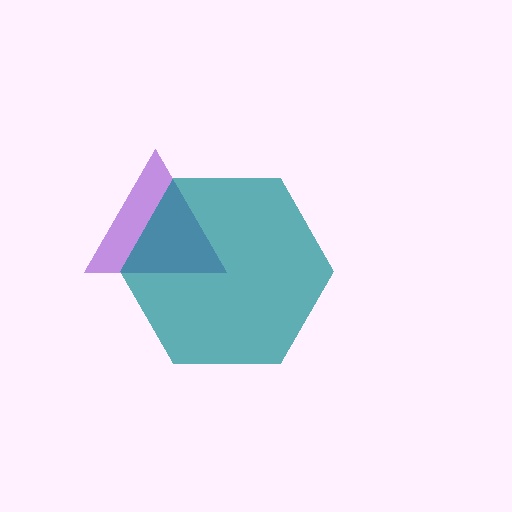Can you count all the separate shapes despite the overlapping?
Yes, there are 2 separate shapes.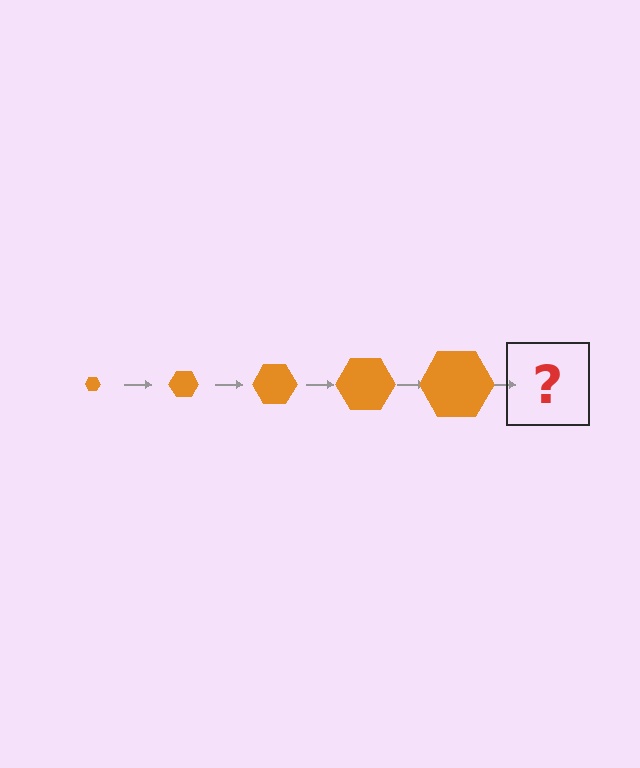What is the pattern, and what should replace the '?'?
The pattern is that the hexagon gets progressively larger each step. The '?' should be an orange hexagon, larger than the previous one.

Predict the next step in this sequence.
The next step is an orange hexagon, larger than the previous one.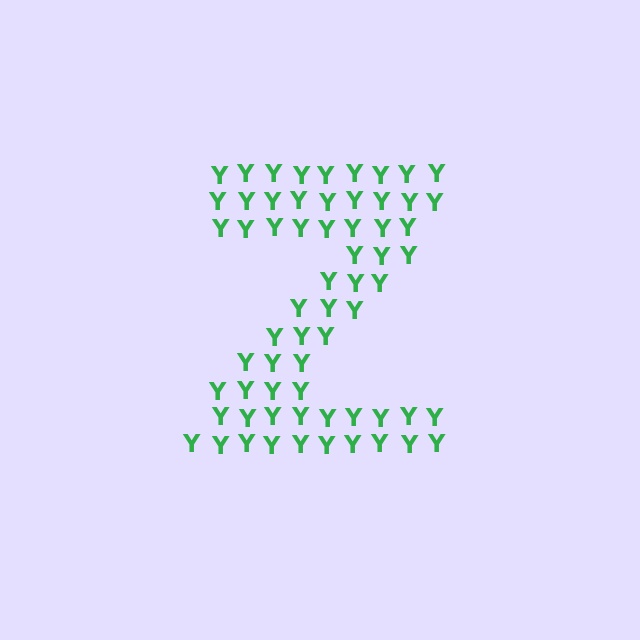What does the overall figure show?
The overall figure shows the letter Z.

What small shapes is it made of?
It is made of small letter Y's.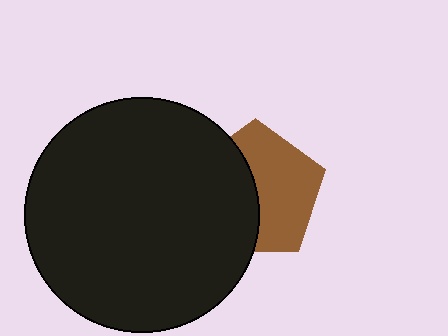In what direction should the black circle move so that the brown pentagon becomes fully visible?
The black circle should move left. That is the shortest direction to clear the overlap and leave the brown pentagon fully visible.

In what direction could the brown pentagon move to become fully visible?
The brown pentagon could move right. That would shift it out from behind the black circle entirely.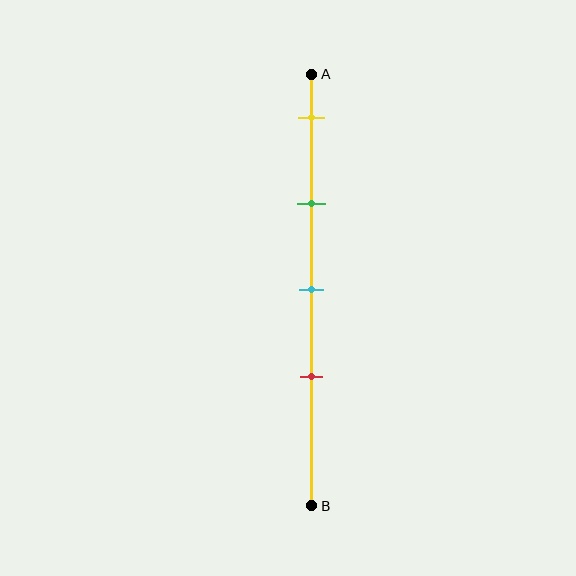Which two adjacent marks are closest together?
The cyan and red marks are the closest adjacent pair.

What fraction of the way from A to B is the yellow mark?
The yellow mark is approximately 10% (0.1) of the way from A to B.